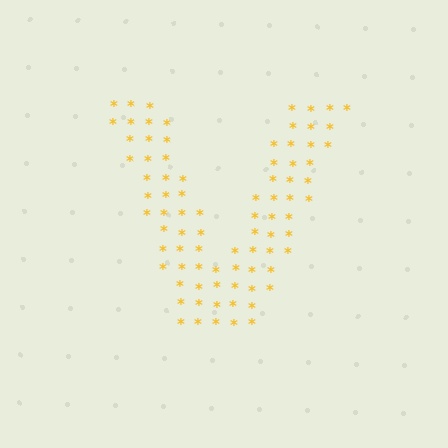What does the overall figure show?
The overall figure shows the letter V.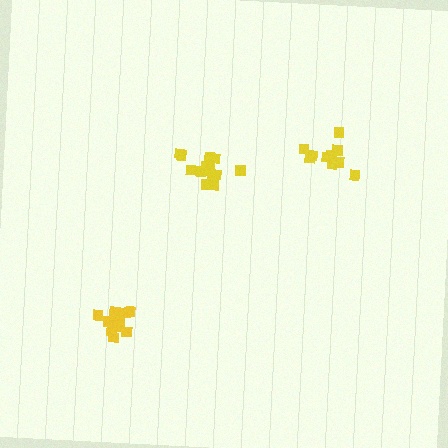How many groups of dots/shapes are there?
There are 3 groups.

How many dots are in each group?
Group 1: 13 dots, Group 2: 10 dots, Group 3: 14 dots (37 total).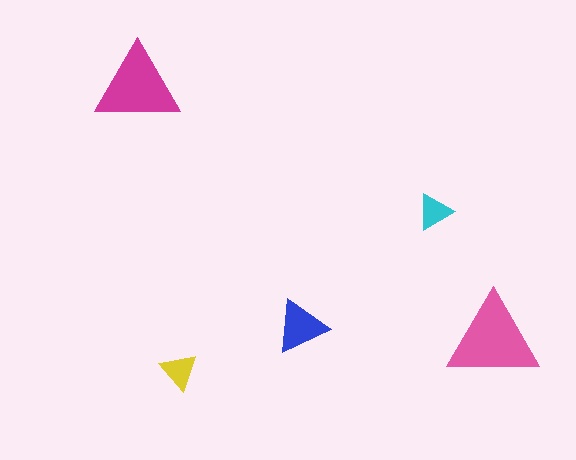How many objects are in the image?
There are 5 objects in the image.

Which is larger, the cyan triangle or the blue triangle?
The blue one.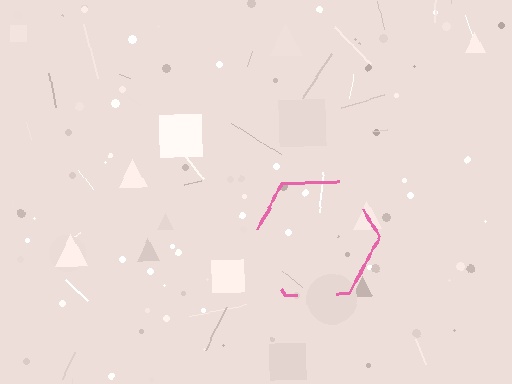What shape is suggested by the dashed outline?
The dashed outline suggests a hexagon.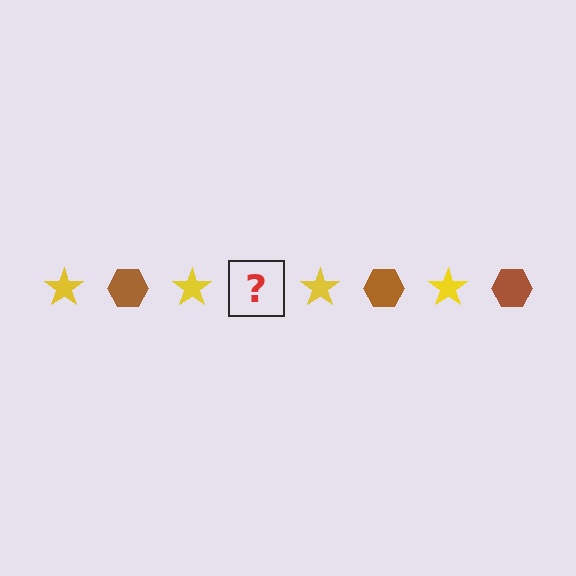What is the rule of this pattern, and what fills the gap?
The rule is that the pattern alternates between yellow star and brown hexagon. The gap should be filled with a brown hexagon.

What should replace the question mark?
The question mark should be replaced with a brown hexagon.